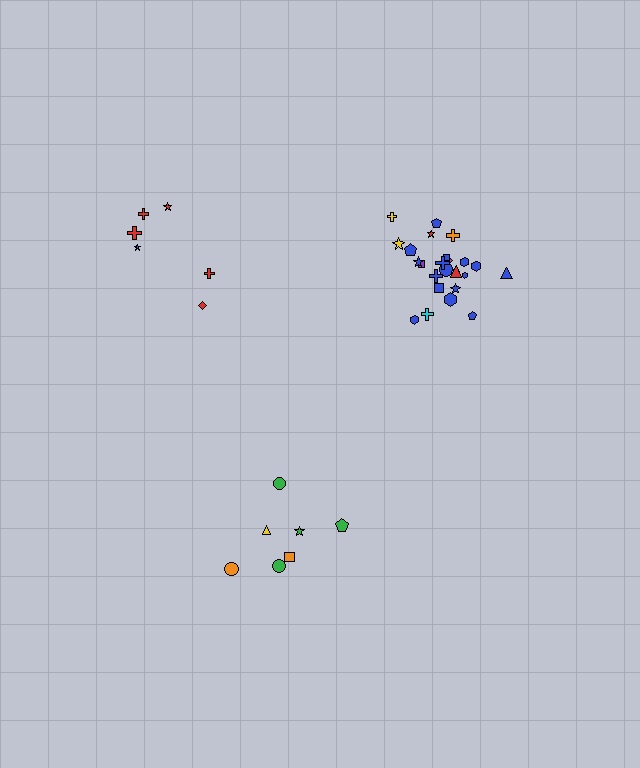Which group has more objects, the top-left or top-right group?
The top-right group.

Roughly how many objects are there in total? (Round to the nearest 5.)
Roughly 40 objects in total.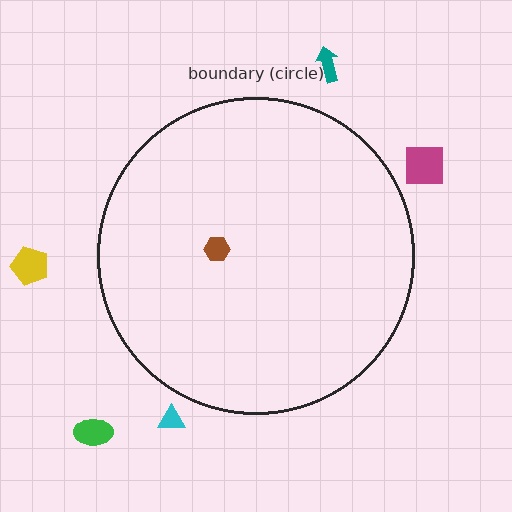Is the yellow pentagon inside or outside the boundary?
Outside.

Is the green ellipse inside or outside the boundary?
Outside.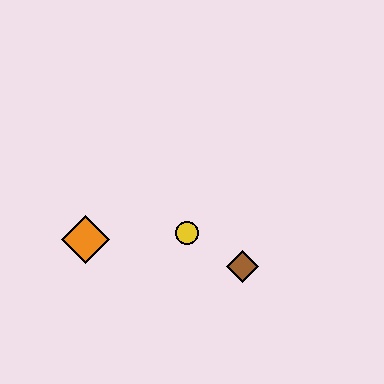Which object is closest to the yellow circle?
The brown diamond is closest to the yellow circle.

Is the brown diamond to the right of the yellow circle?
Yes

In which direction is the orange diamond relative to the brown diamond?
The orange diamond is to the left of the brown diamond.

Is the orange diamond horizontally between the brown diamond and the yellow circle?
No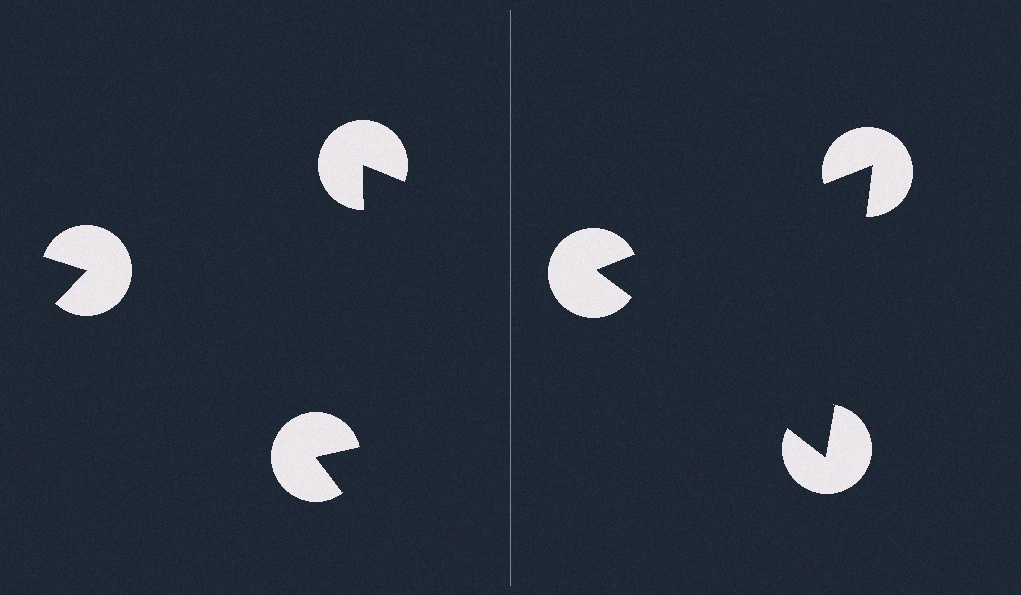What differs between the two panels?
The pac-man discs are positioned identically on both sides; only the wedge orientations differ. On the right they align to a triangle; on the left they are misaligned.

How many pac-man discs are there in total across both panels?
6 — 3 on each side.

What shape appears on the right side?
An illusory triangle.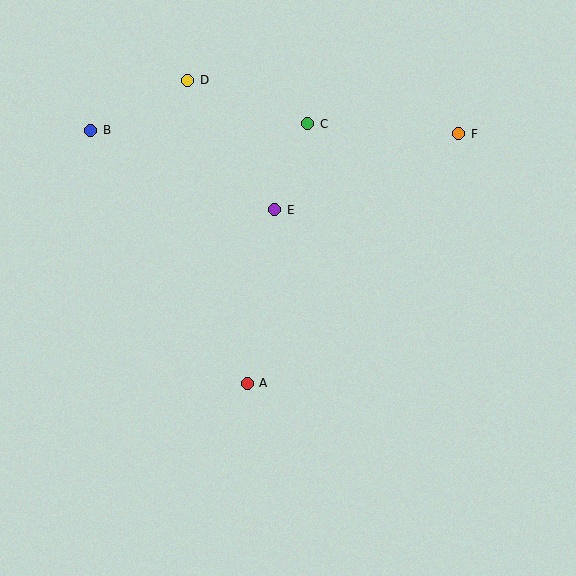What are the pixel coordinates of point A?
Point A is at (247, 383).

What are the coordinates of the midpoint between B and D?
The midpoint between B and D is at (139, 105).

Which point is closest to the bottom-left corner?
Point A is closest to the bottom-left corner.